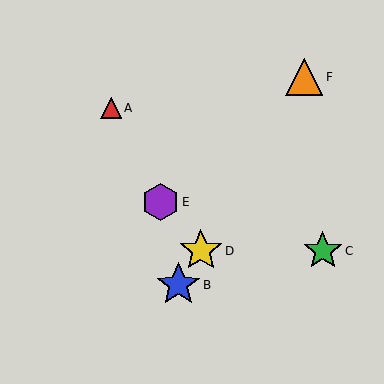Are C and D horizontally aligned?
Yes, both are at y≈251.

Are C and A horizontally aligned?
No, C is at y≈251 and A is at y≈108.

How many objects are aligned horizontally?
2 objects (C, D) are aligned horizontally.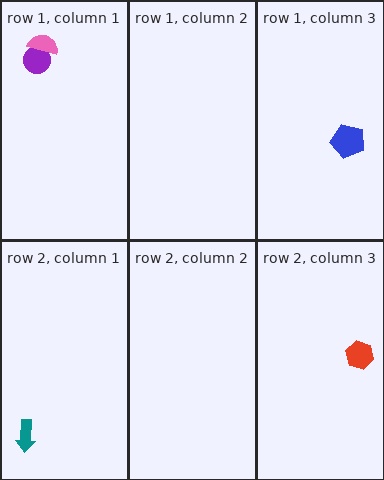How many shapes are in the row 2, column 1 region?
1.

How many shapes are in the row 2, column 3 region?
1.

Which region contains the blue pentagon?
The row 1, column 3 region.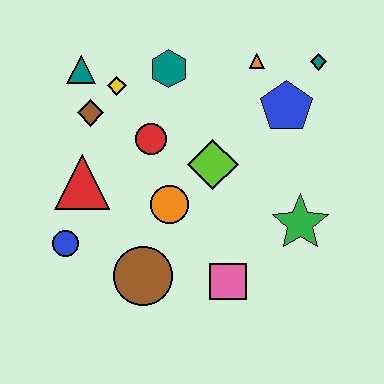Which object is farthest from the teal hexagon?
The pink square is farthest from the teal hexagon.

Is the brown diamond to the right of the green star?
No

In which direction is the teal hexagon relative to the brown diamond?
The teal hexagon is to the right of the brown diamond.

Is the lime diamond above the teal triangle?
No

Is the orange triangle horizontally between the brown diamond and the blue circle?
No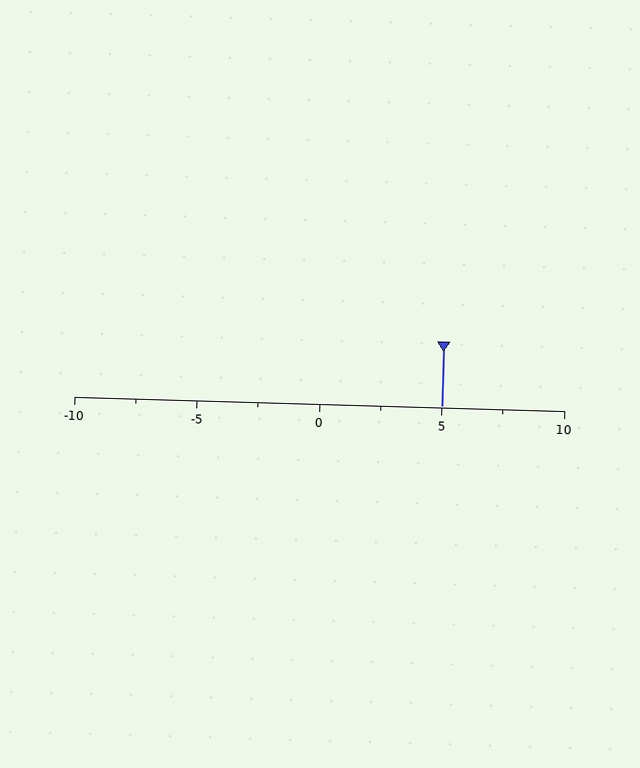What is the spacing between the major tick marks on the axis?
The major ticks are spaced 5 apart.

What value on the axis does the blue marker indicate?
The marker indicates approximately 5.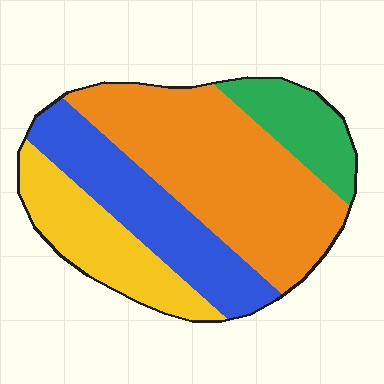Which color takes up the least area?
Green, at roughly 15%.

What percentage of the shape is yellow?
Yellow covers about 20% of the shape.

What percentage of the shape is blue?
Blue covers 25% of the shape.